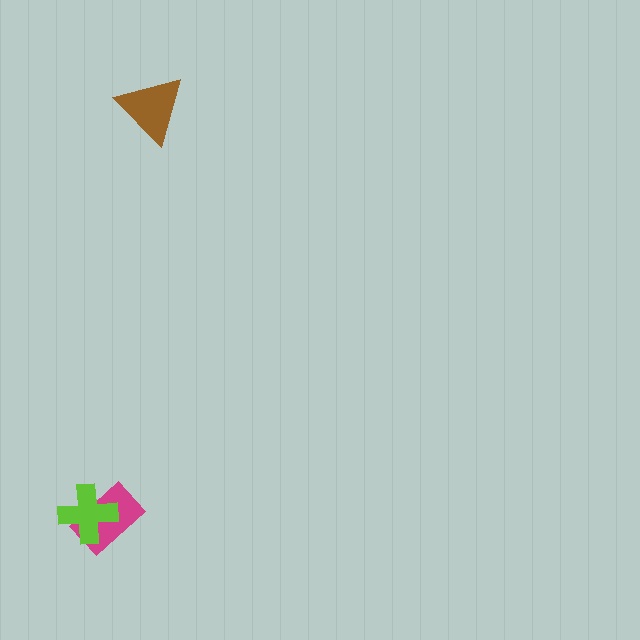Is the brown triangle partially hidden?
No, no other shape covers it.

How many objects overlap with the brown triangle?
0 objects overlap with the brown triangle.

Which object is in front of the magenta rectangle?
The lime cross is in front of the magenta rectangle.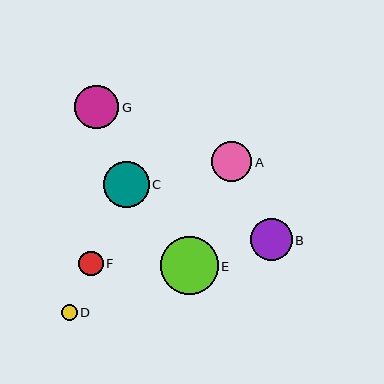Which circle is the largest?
Circle E is the largest with a size of approximately 58 pixels.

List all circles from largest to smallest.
From largest to smallest: E, C, G, B, A, F, D.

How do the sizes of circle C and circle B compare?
Circle C and circle B are approximately the same size.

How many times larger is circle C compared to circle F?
Circle C is approximately 1.9 times the size of circle F.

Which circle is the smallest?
Circle D is the smallest with a size of approximately 16 pixels.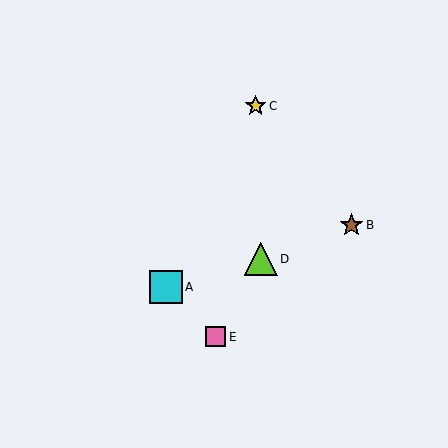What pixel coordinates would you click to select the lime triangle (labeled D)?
Click at (261, 259) to select the lime triangle D.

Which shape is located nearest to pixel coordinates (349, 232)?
The brown star (labeled B) at (351, 225) is nearest to that location.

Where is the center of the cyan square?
The center of the cyan square is at (166, 287).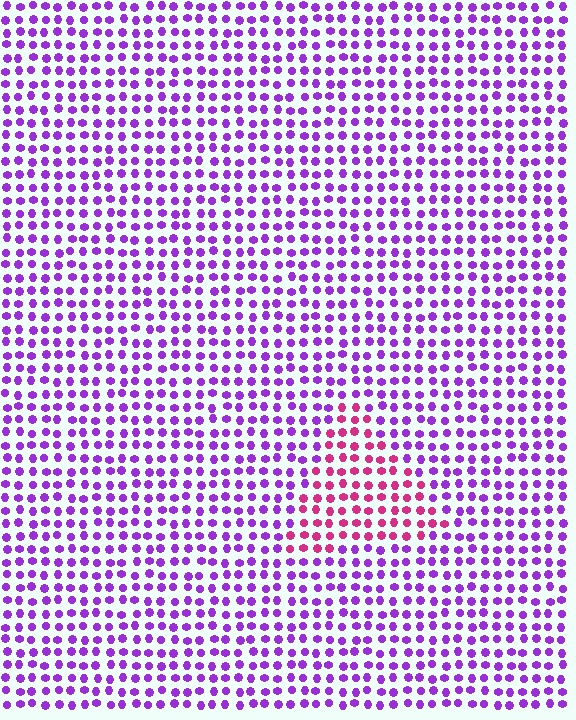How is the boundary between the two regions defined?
The boundary is defined purely by a slight shift in hue (about 50 degrees). Spacing, size, and orientation are identical on both sides.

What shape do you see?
I see a triangle.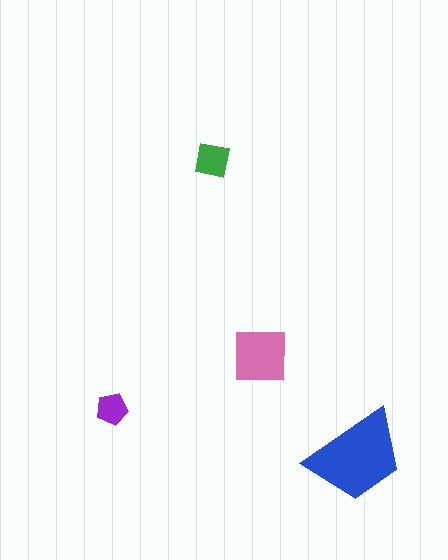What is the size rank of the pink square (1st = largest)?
2nd.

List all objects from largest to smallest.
The blue trapezoid, the pink square, the green square, the purple pentagon.